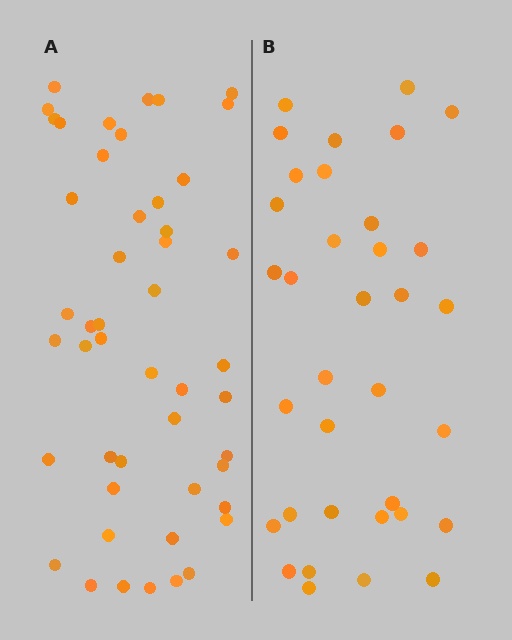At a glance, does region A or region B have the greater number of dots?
Region A (the left region) has more dots.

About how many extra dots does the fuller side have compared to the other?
Region A has approximately 15 more dots than region B.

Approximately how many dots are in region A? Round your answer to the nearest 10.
About 50 dots. (The exact count is 48, which rounds to 50.)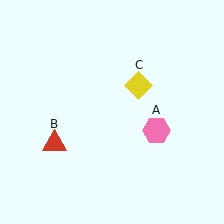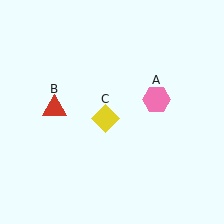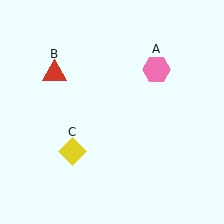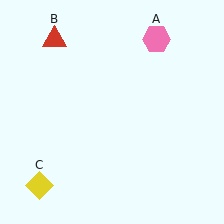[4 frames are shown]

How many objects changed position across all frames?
3 objects changed position: pink hexagon (object A), red triangle (object B), yellow diamond (object C).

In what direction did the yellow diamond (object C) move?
The yellow diamond (object C) moved down and to the left.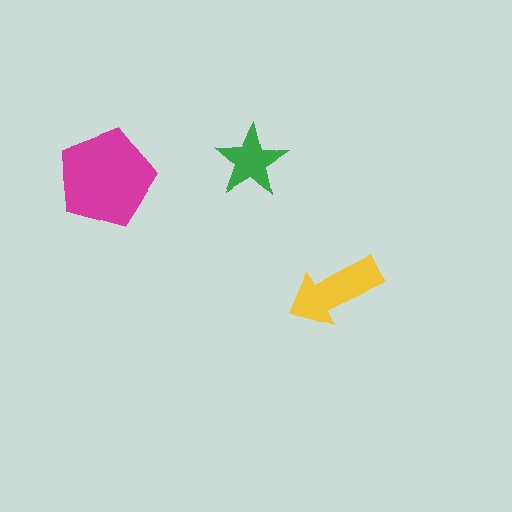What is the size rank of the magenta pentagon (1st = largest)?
1st.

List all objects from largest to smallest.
The magenta pentagon, the yellow arrow, the green star.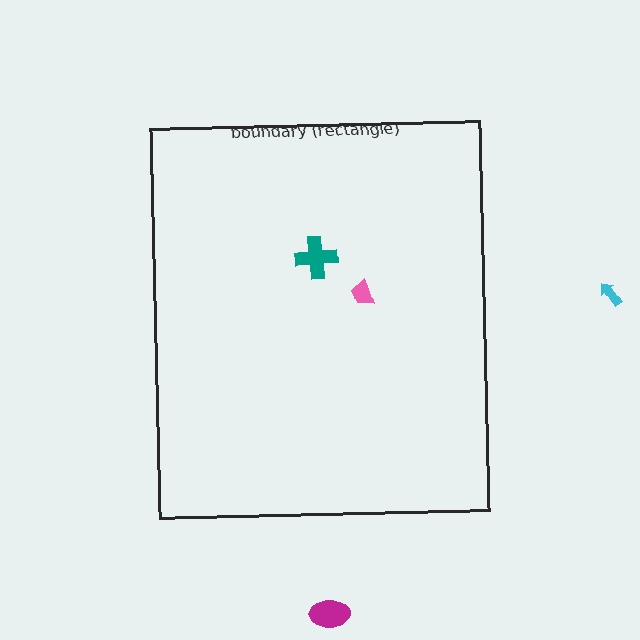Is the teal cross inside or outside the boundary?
Inside.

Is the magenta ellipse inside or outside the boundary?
Outside.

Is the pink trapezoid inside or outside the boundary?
Inside.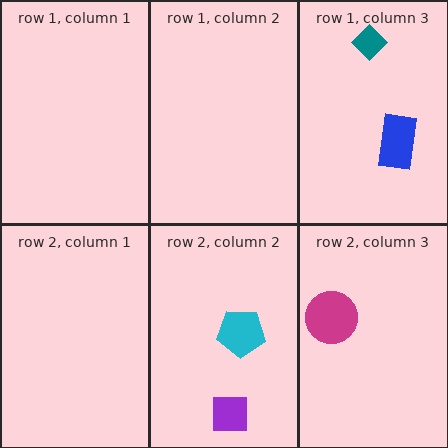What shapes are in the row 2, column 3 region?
The magenta circle.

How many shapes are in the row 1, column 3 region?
2.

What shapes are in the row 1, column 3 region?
The teal diamond, the blue rectangle.